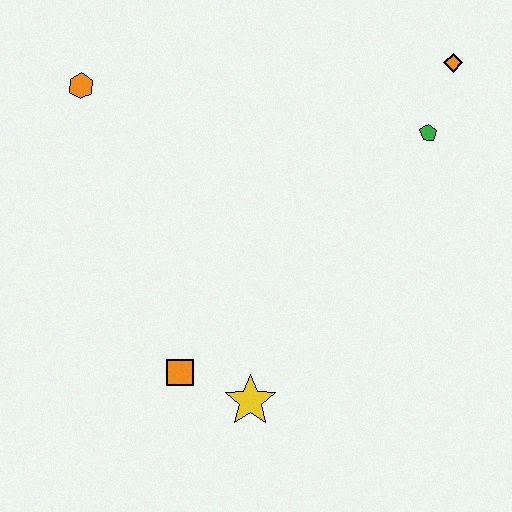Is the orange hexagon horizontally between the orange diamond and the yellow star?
No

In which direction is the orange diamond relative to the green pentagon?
The orange diamond is above the green pentagon.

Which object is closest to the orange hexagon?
The orange square is closest to the orange hexagon.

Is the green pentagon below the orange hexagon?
Yes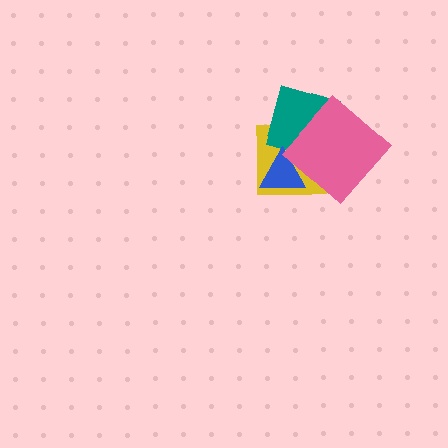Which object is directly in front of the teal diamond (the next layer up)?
The blue triangle is directly in front of the teal diamond.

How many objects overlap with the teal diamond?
3 objects overlap with the teal diamond.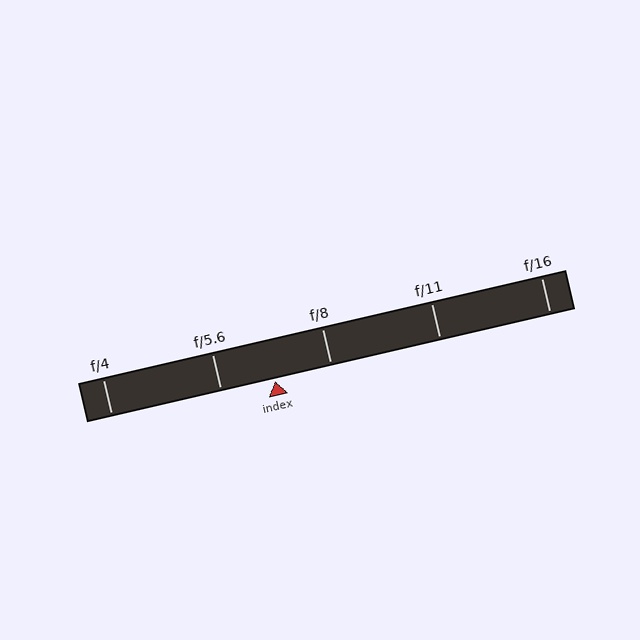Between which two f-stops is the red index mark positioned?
The index mark is between f/5.6 and f/8.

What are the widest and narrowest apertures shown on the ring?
The widest aperture shown is f/4 and the narrowest is f/16.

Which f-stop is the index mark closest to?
The index mark is closest to f/5.6.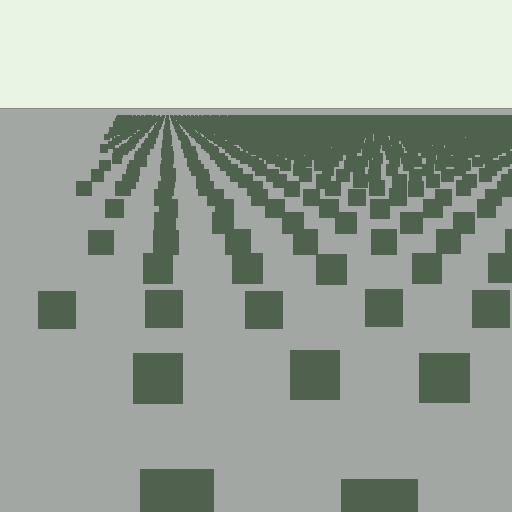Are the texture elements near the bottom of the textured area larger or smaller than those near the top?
Larger. Near the bottom, elements are closer to the viewer and appear at a bigger on-screen size.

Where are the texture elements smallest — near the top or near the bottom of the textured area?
Near the top.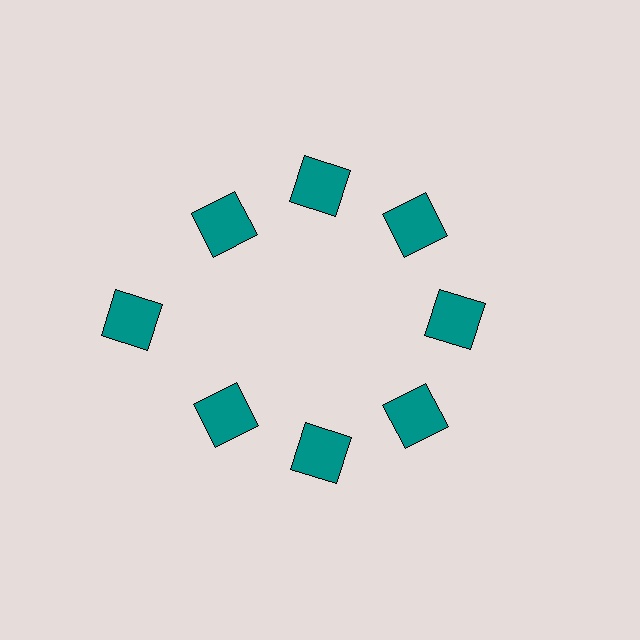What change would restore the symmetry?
The symmetry would be restored by moving it inward, back onto the ring so that all 8 squares sit at equal angles and equal distance from the center.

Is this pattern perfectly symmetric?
No. The 8 teal squares are arranged in a ring, but one element near the 9 o'clock position is pushed outward from the center, breaking the 8-fold rotational symmetry.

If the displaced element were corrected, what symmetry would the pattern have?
It would have 8-fold rotational symmetry — the pattern would map onto itself every 45 degrees.